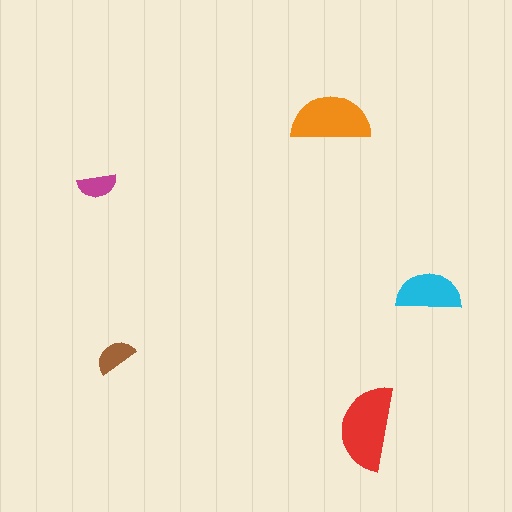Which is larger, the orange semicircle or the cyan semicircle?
The orange one.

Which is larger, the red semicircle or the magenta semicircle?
The red one.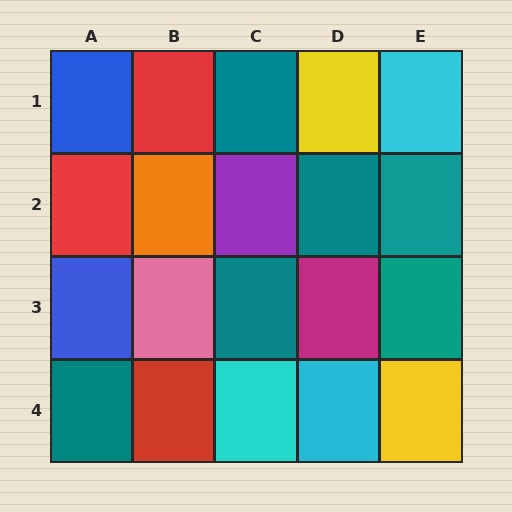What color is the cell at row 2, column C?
Purple.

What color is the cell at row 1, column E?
Cyan.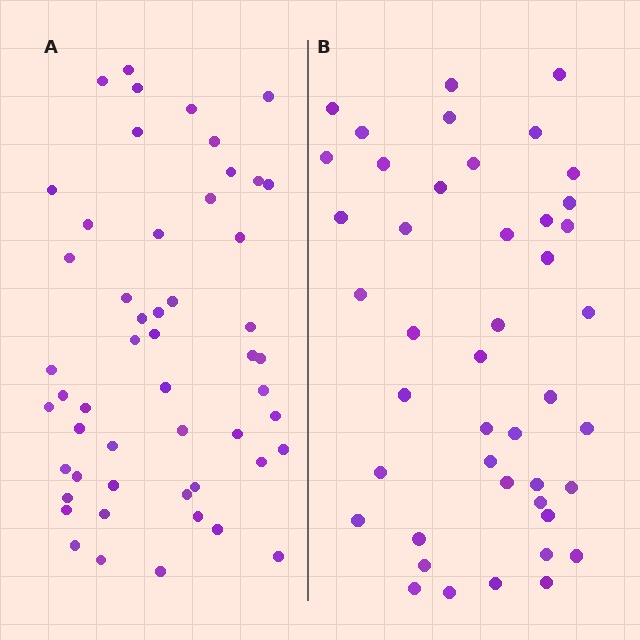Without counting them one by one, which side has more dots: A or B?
Region A (the left region) has more dots.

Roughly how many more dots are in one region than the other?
Region A has roughly 8 or so more dots than region B.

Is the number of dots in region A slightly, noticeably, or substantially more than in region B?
Region A has only slightly more — the two regions are fairly close. The ratio is roughly 1.2 to 1.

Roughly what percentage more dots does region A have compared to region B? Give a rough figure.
About 20% more.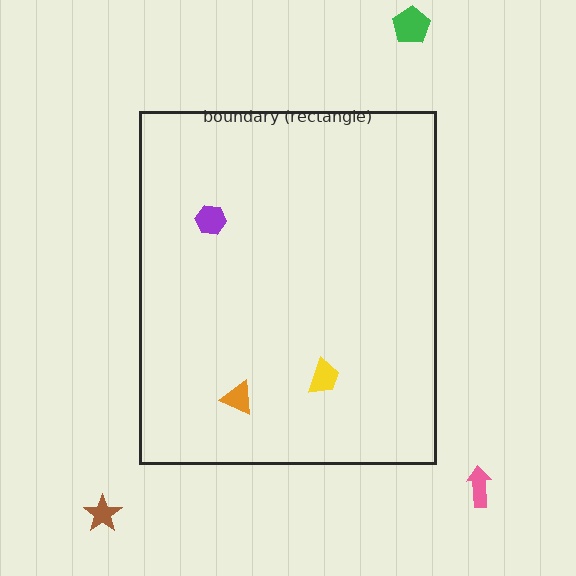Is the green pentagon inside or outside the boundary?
Outside.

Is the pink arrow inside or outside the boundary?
Outside.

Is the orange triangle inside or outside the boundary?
Inside.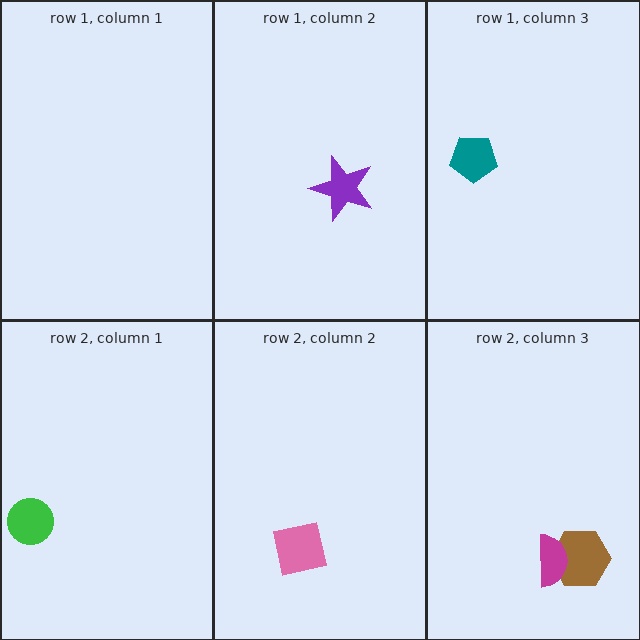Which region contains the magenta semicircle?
The row 2, column 3 region.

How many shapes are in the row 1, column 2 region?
1.